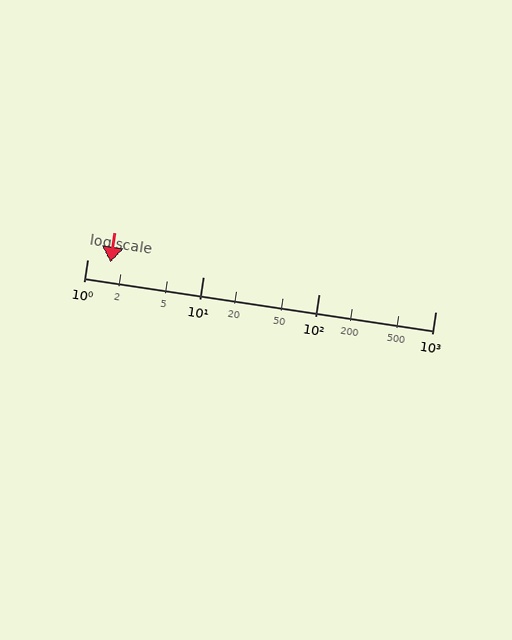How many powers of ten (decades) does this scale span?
The scale spans 3 decades, from 1 to 1000.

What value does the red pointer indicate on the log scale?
The pointer indicates approximately 1.6.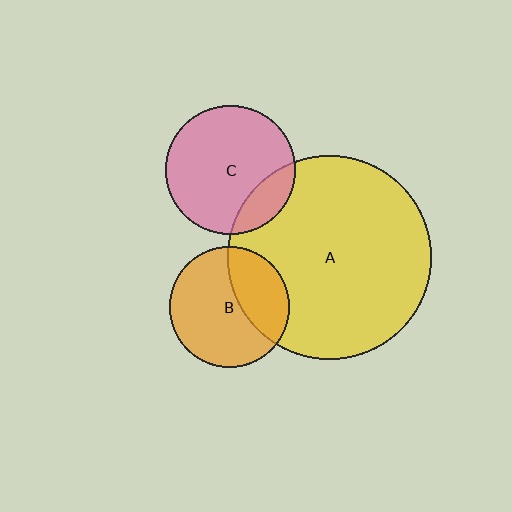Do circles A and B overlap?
Yes.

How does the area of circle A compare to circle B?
Approximately 2.9 times.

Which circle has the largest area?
Circle A (yellow).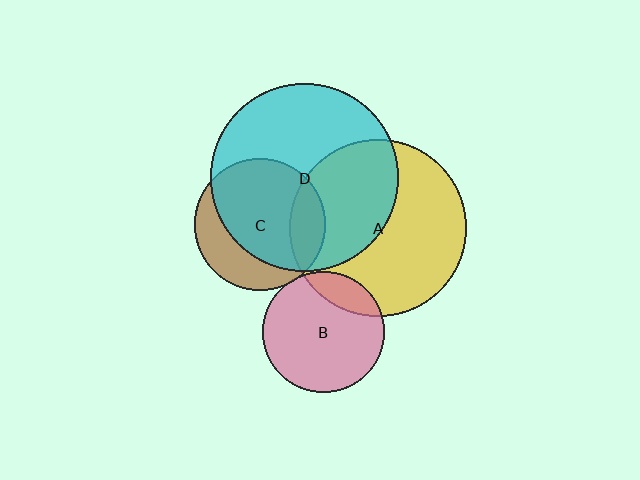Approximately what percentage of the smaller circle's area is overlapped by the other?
Approximately 70%.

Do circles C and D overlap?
Yes.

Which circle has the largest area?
Circle D (cyan).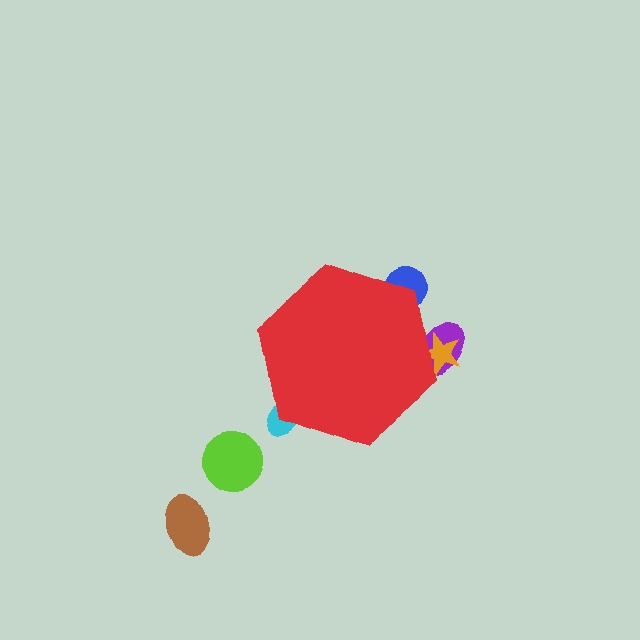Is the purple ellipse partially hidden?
Yes, the purple ellipse is partially hidden behind the red hexagon.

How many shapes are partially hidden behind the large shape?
4 shapes are partially hidden.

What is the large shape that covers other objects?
A red hexagon.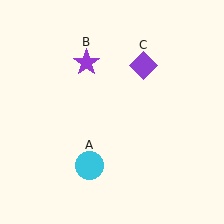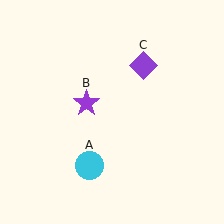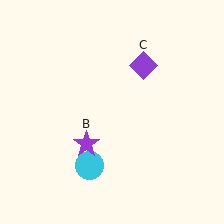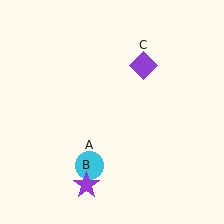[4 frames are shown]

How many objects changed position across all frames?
1 object changed position: purple star (object B).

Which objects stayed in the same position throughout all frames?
Cyan circle (object A) and purple diamond (object C) remained stationary.